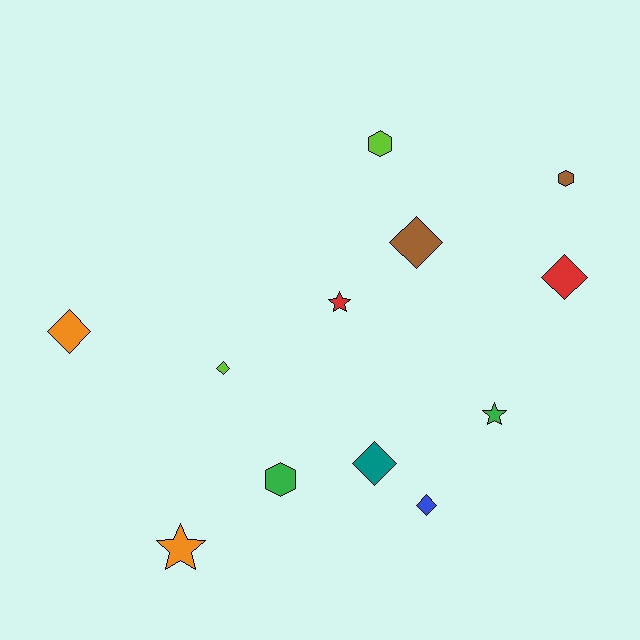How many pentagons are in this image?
There are no pentagons.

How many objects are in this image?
There are 12 objects.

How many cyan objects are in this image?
There are no cyan objects.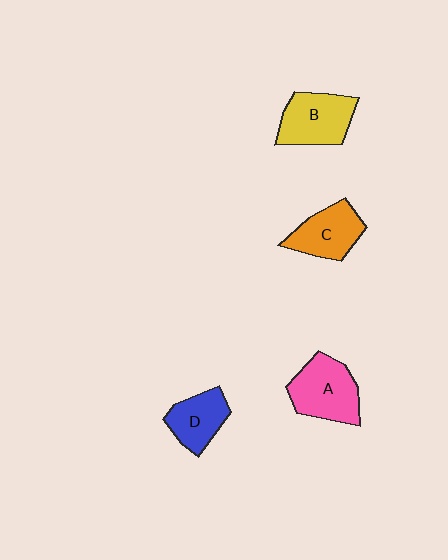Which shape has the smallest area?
Shape D (blue).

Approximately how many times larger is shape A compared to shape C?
Approximately 1.2 times.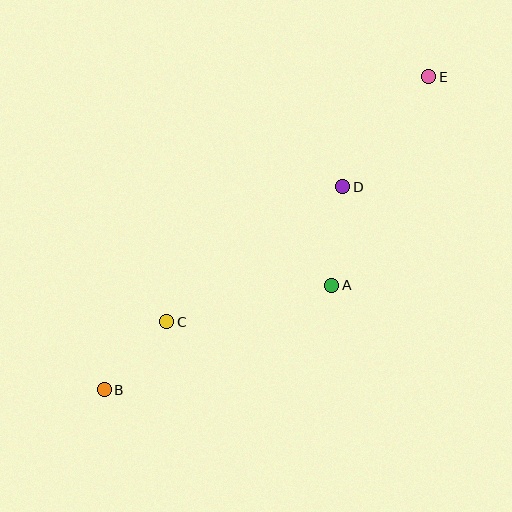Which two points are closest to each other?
Points B and C are closest to each other.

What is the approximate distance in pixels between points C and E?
The distance between C and E is approximately 359 pixels.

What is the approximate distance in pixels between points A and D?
The distance between A and D is approximately 99 pixels.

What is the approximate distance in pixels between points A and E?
The distance between A and E is approximately 230 pixels.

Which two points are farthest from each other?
Points B and E are farthest from each other.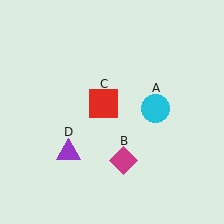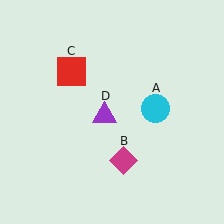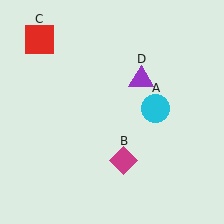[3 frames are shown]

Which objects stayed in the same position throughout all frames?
Cyan circle (object A) and magenta diamond (object B) remained stationary.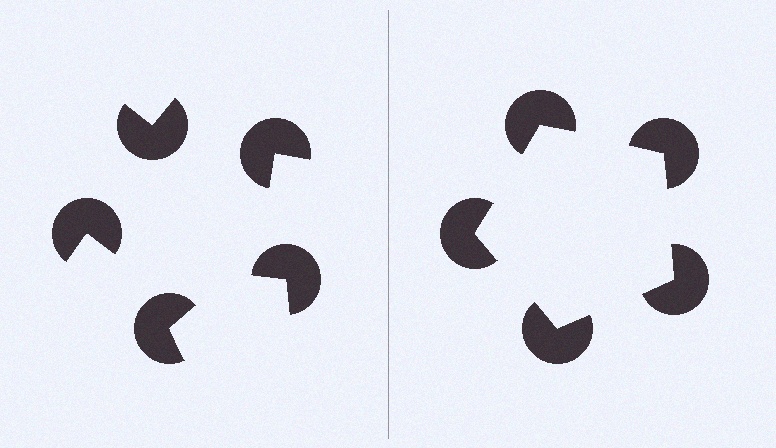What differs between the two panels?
The pac-man discs are positioned identically on both sides; only the wedge orientations differ. On the right they align to a pentagon; on the left they are misaligned.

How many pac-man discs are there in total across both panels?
10 — 5 on each side.